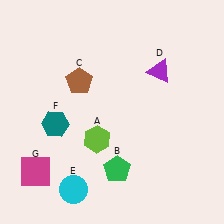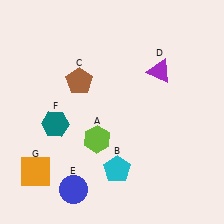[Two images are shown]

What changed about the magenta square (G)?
In Image 1, G is magenta. In Image 2, it changed to orange.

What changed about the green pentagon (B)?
In Image 1, B is green. In Image 2, it changed to cyan.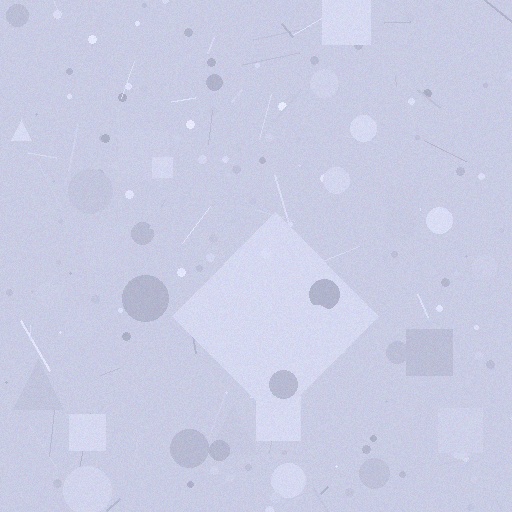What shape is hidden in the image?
A diamond is hidden in the image.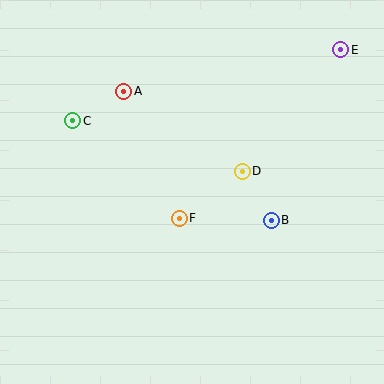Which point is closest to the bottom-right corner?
Point B is closest to the bottom-right corner.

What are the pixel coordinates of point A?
Point A is at (124, 91).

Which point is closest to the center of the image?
Point F at (179, 218) is closest to the center.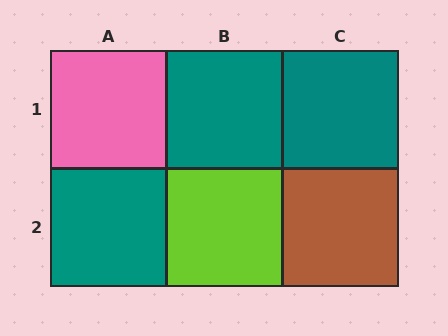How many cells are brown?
1 cell is brown.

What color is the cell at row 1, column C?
Teal.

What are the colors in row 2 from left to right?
Teal, lime, brown.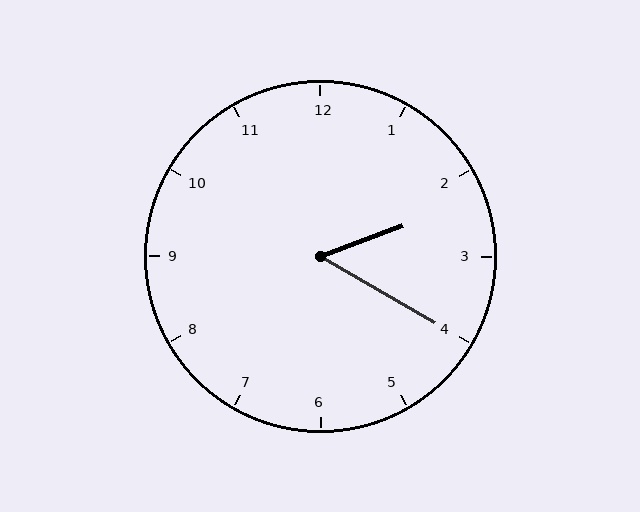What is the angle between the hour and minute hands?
Approximately 50 degrees.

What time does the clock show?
2:20.